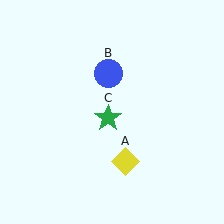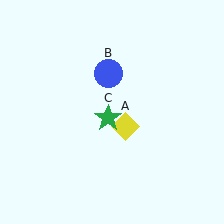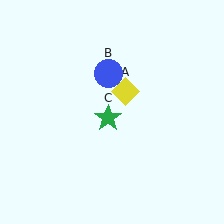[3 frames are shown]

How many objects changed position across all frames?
1 object changed position: yellow diamond (object A).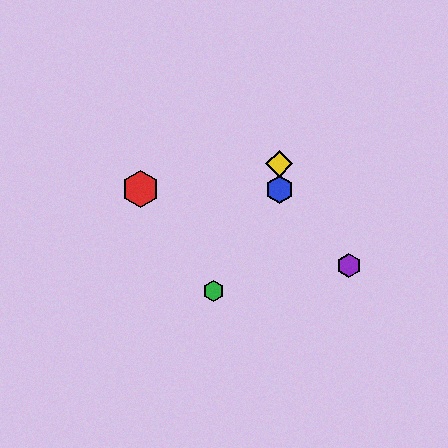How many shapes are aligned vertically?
2 shapes (the blue hexagon, the yellow diamond) are aligned vertically.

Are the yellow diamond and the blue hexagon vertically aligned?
Yes, both are at x≈279.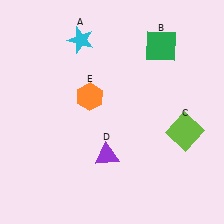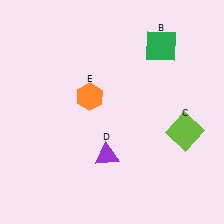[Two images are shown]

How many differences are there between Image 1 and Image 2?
There is 1 difference between the two images.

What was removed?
The cyan star (A) was removed in Image 2.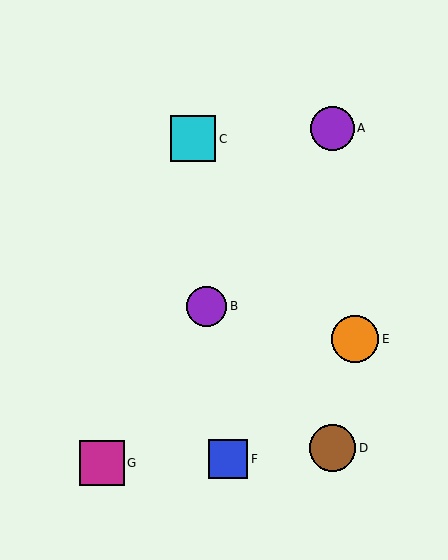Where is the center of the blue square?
The center of the blue square is at (228, 459).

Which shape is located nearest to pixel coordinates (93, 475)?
The magenta square (labeled G) at (102, 463) is nearest to that location.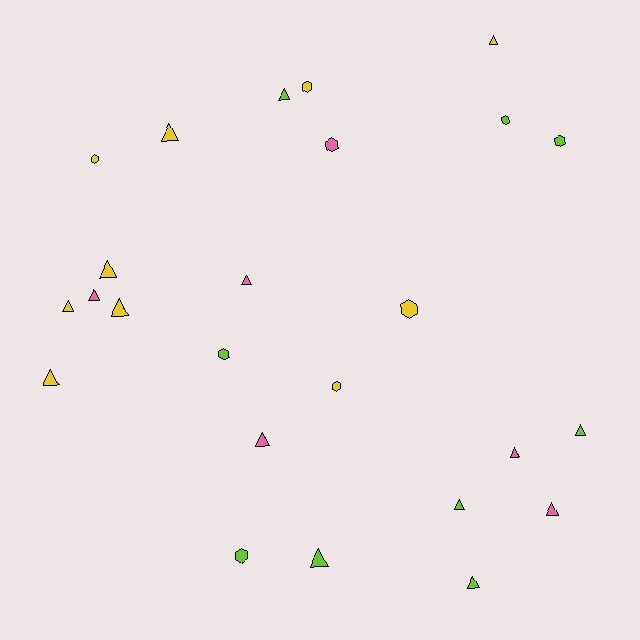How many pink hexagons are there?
There is 1 pink hexagon.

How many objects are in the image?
There are 25 objects.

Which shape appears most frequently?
Triangle, with 16 objects.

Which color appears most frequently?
Yellow, with 10 objects.